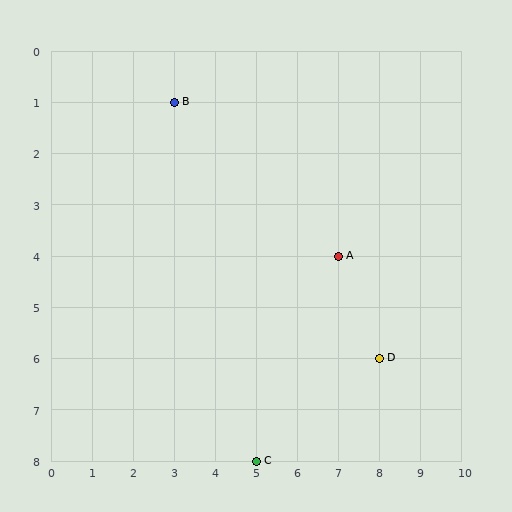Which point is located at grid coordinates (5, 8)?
Point C is at (5, 8).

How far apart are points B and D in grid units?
Points B and D are 5 columns and 5 rows apart (about 7.1 grid units diagonally).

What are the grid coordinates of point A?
Point A is at grid coordinates (7, 4).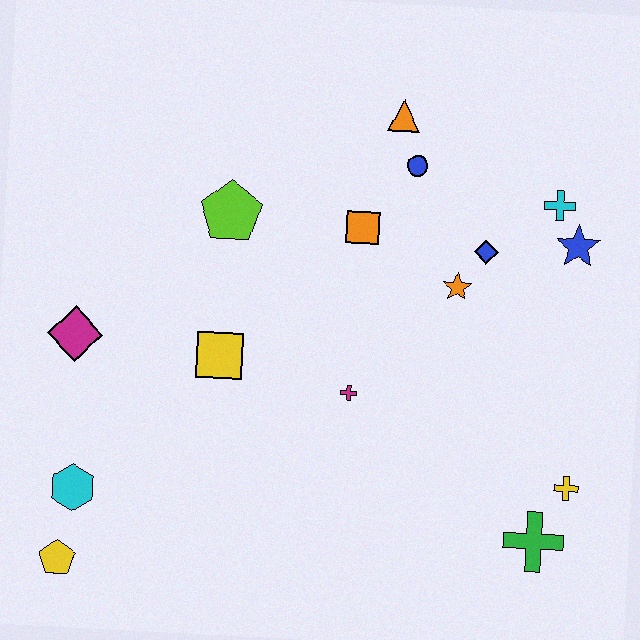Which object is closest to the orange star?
The blue diamond is closest to the orange star.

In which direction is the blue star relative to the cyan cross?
The blue star is below the cyan cross.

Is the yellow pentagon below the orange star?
Yes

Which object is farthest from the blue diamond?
The yellow pentagon is farthest from the blue diamond.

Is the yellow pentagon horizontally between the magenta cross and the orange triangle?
No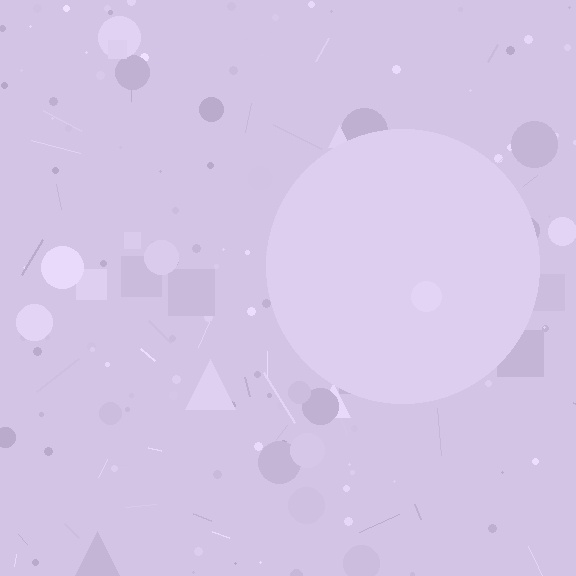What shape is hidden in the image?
A circle is hidden in the image.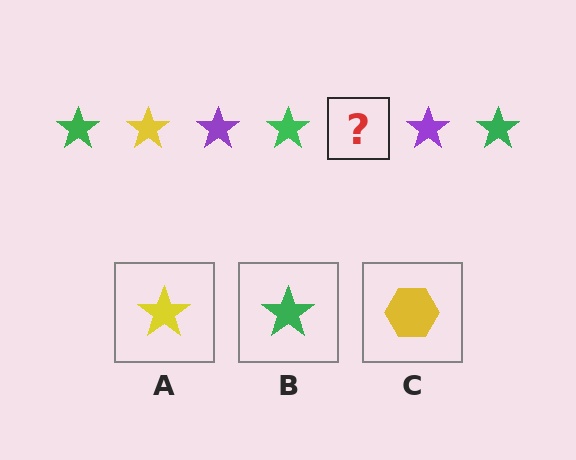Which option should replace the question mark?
Option A.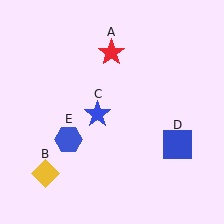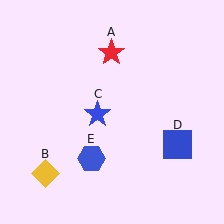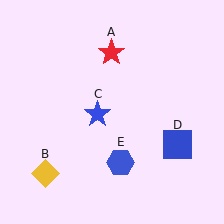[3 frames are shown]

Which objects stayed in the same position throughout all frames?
Red star (object A) and yellow diamond (object B) and blue star (object C) and blue square (object D) remained stationary.